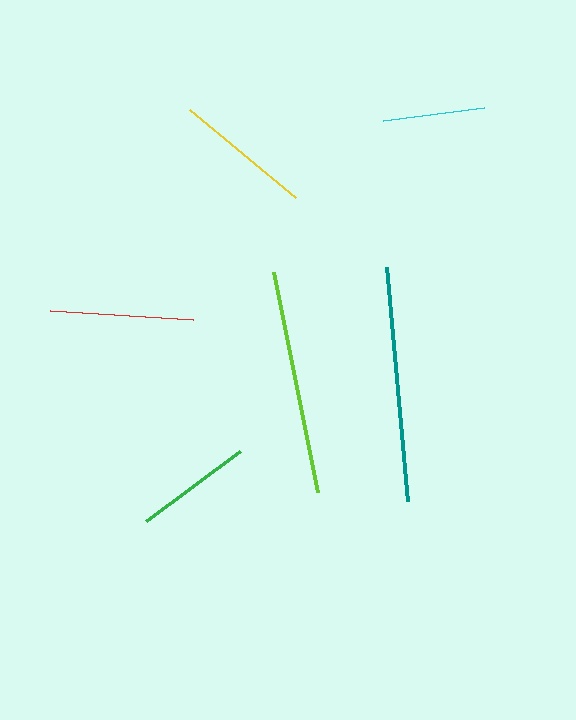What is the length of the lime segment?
The lime segment is approximately 224 pixels long.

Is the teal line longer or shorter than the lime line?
The teal line is longer than the lime line.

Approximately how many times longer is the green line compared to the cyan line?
The green line is approximately 1.1 times the length of the cyan line.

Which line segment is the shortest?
The cyan line is the shortest at approximately 103 pixels.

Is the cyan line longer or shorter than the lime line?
The lime line is longer than the cyan line.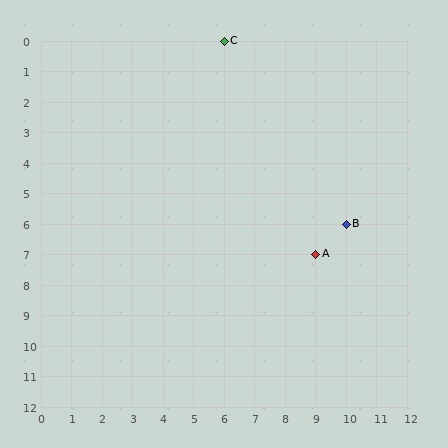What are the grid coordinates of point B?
Point B is at grid coordinates (10, 6).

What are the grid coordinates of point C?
Point C is at grid coordinates (6, 0).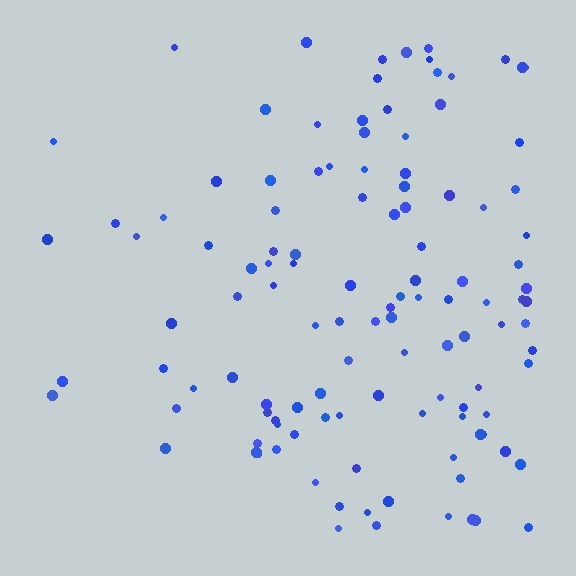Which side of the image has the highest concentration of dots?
The right.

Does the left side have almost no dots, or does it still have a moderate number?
Still a moderate number, just noticeably fewer than the right.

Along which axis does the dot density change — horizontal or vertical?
Horizontal.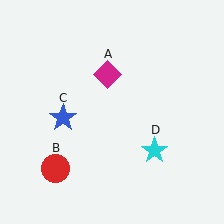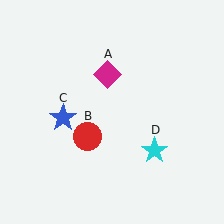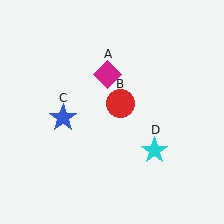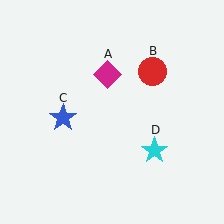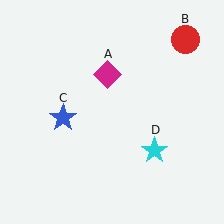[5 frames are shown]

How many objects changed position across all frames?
1 object changed position: red circle (object B).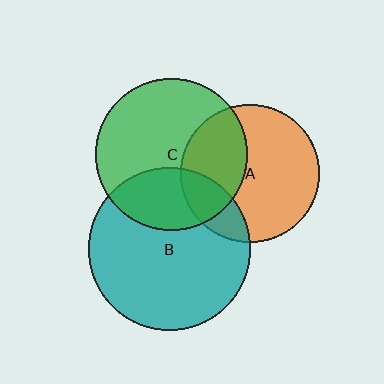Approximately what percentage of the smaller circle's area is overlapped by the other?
Approximately 35%.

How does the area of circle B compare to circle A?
Approximately 1.4 times.